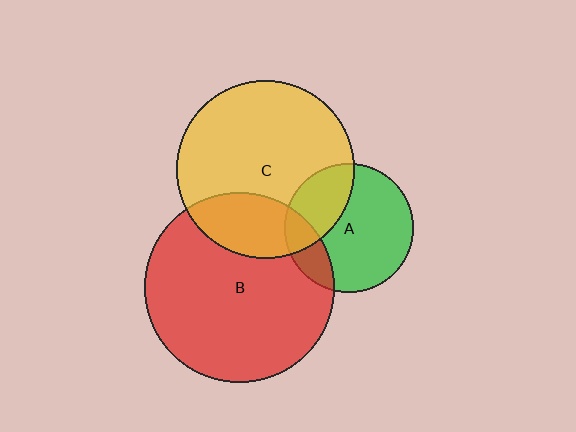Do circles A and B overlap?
Yes.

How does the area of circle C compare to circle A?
Approximately 1.9 times.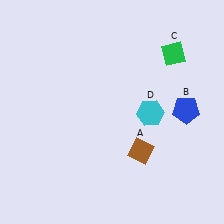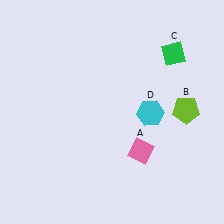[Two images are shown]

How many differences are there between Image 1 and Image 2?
There are 2 differences between the two images.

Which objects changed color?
A changed from brown to pink. B changed from blue to lime.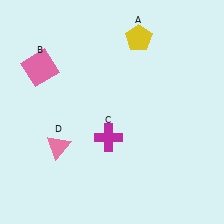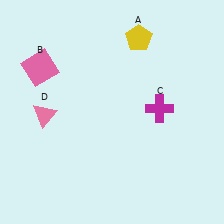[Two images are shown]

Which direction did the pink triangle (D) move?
The pink triangle (D) moved up.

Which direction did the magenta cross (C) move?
The magenta cross (C) moved right.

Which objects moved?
The objects that moved are: the magenta cross (C), the pink triangle (D).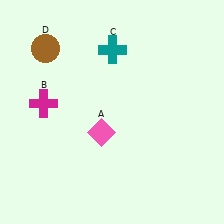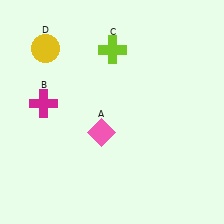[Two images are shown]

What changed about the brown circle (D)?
In Image 1, D is brown. In Image 2, it changed to yellow.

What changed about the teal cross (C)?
In Image 1, C is teal. In Image 2, it changed to lime.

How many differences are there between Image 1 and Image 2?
There are 2 differences between the two images.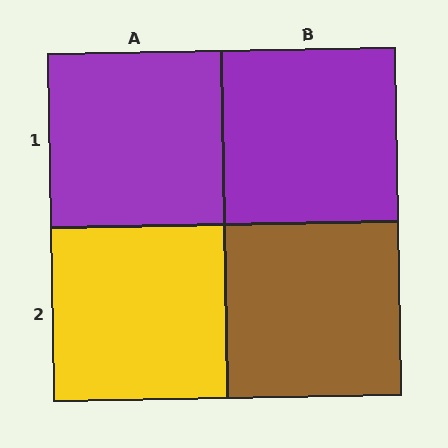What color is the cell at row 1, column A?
Purple.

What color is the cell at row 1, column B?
Purple.